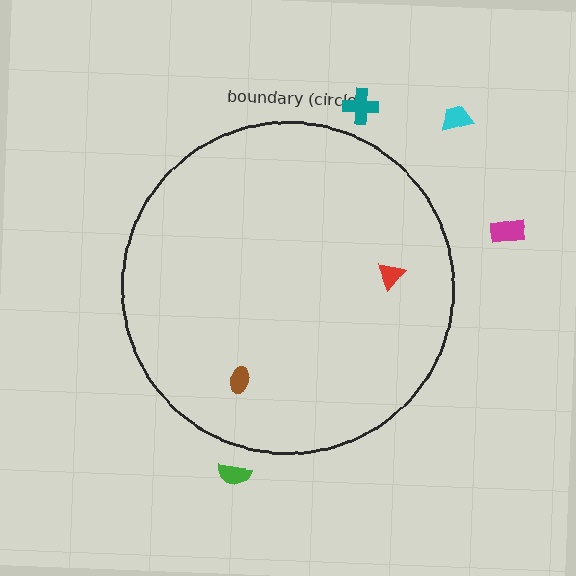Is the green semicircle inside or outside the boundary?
Outside.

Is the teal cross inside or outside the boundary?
Outside.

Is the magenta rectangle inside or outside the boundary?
Outside.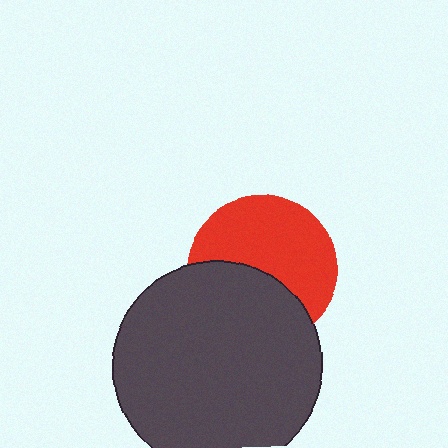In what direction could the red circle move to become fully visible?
The red circle could move up. That would shift it out from behind the dark gray circle entirely.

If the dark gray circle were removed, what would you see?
You would see the complete red circle.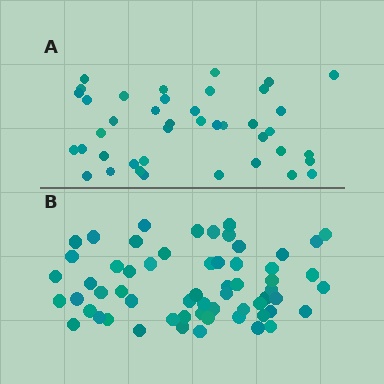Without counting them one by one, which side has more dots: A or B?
Region B (the bottom region) has more dots.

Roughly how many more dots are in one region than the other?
Region B has approximately 20 more dots than region A.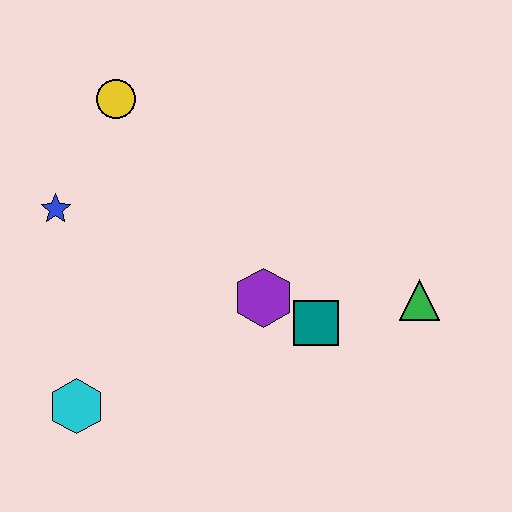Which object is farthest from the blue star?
The green triangle is farthest from the blue star.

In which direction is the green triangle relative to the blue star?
The green triangle is to the right of the blue star.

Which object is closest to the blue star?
The yellow circle is closest to the blue star.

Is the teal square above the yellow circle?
No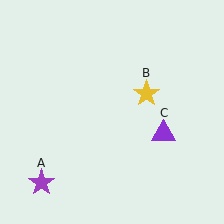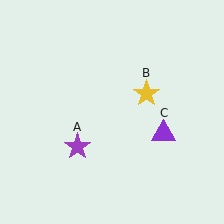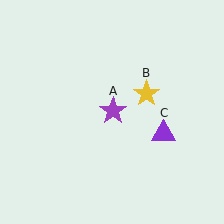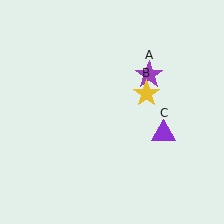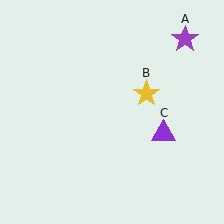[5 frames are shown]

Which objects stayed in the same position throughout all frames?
Yellow star (object B) and purple triangle (object C) remained stationary.